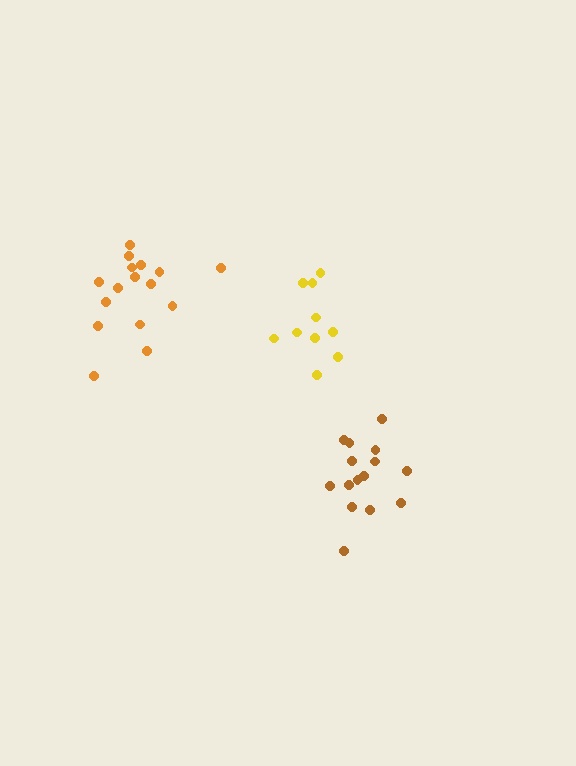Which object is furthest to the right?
The brown cluster is rightmost.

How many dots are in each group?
Group 1: 16 dots, Group 2: 15 dots, Group 3: 10 dots (41 total).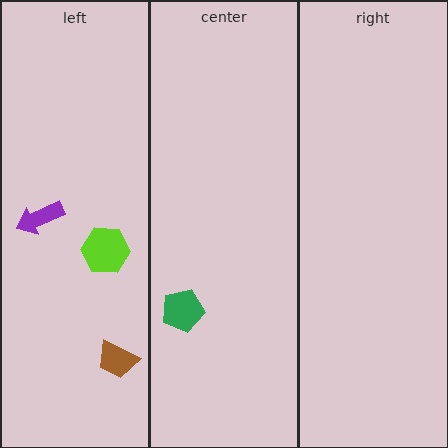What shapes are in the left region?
The lime hexagon, the purple arrow, the brown trapezoid.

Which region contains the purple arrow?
The left region.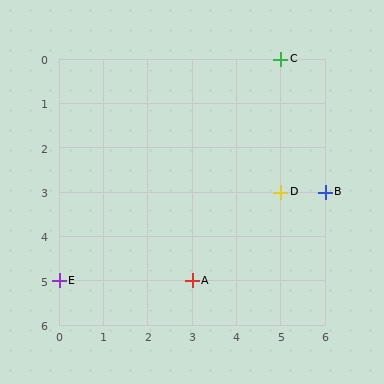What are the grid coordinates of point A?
Point A is at grid coordinates (3, 5).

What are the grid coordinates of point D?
Point D is at grid coordinates (5, 3).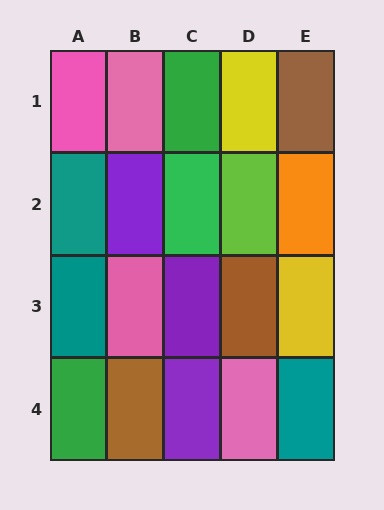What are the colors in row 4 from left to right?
Green, brown, purple, pink, teal.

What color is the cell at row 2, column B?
Purple.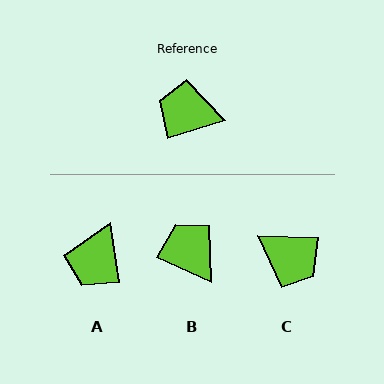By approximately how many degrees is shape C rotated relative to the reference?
Approximately 161 degrees counter-clockwise.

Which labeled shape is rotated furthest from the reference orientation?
C, about 161 degrees away.